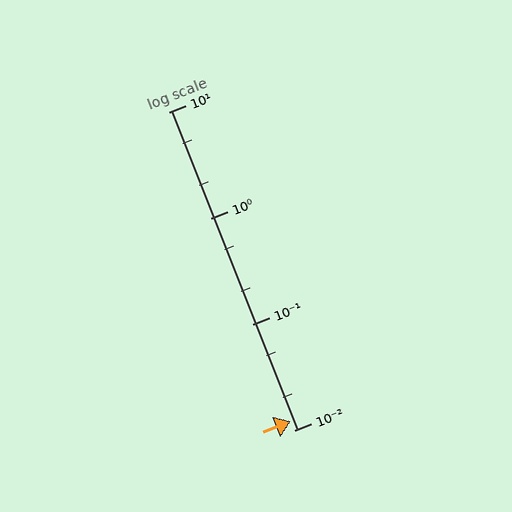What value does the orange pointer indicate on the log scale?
The pointer indicates approximately 0.012.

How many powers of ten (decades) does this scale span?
The scale spans 3 decades, from 0.01 to 10.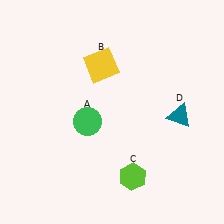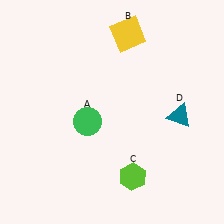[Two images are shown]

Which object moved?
The yellow square (B) moved up.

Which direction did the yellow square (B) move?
The yellow square (B) moved up.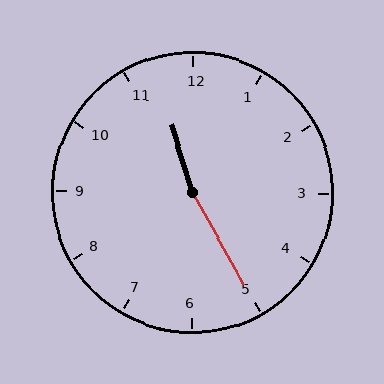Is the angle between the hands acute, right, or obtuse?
It is obtuse.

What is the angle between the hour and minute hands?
Approximately 168 degrees.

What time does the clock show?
11:25.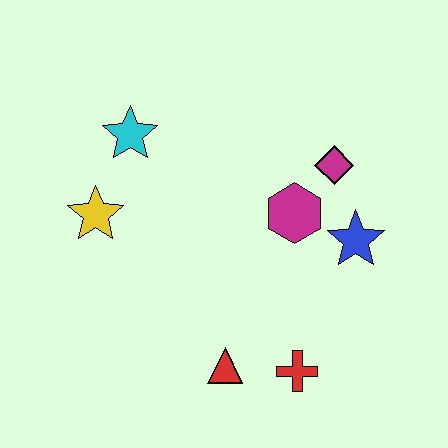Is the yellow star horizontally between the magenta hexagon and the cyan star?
No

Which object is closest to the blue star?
The magenta hexagon is closest to the blue star.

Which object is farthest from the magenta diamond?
The yellow star is farthest from the magenta diamond.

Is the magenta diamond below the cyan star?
Yes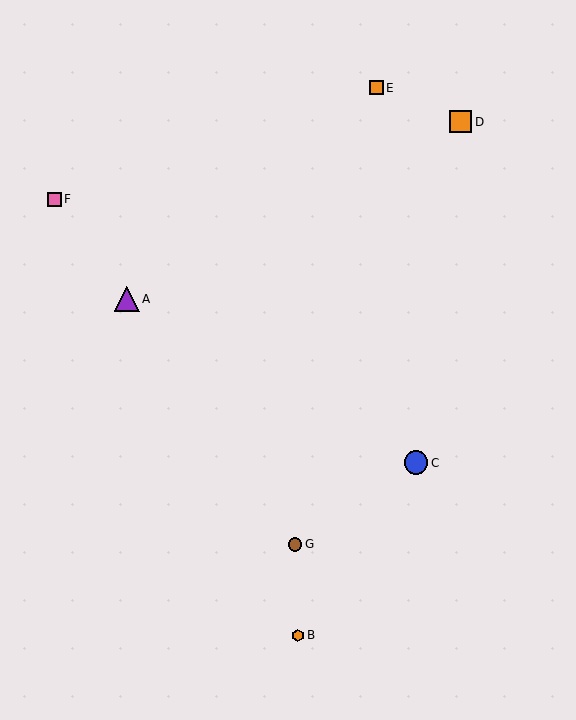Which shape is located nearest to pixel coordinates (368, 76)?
The orange square (labeled E) at (376, 88) is nearest to that location.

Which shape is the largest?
The purple triangle (labeled A) is the largest.